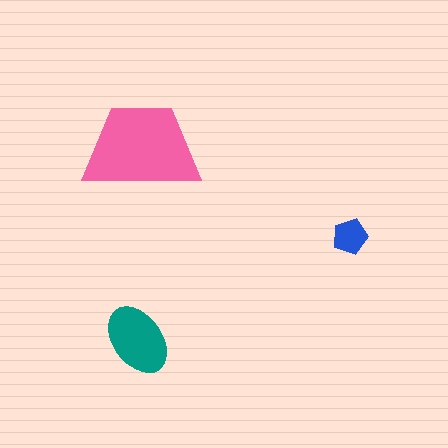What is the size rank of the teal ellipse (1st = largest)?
2nd.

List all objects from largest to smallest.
The pink trapezoid, the teal ellipse, the blue pentagon.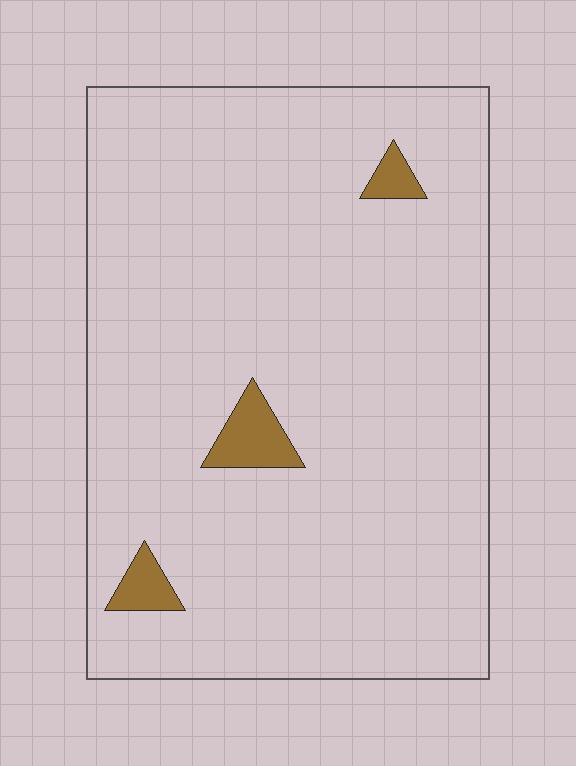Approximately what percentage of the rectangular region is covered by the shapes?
Approximately 5%.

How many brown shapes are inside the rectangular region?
3.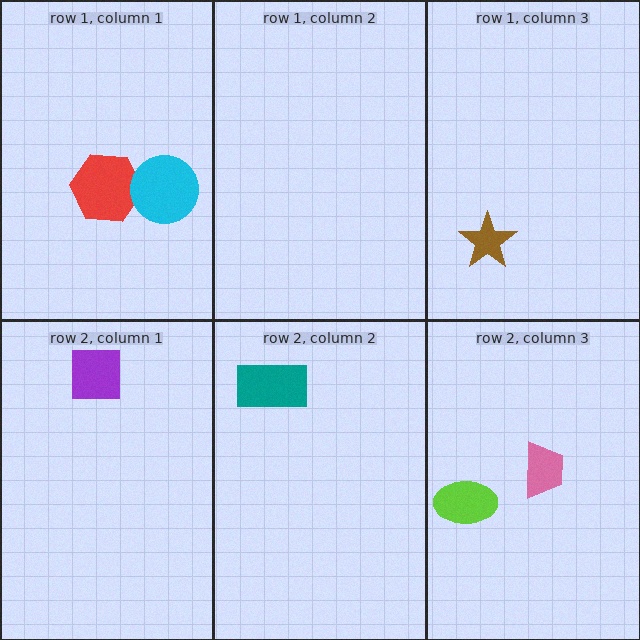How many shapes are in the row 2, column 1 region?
1.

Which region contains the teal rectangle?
The row 2, column 2 region.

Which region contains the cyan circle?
The row 1, column 1 region.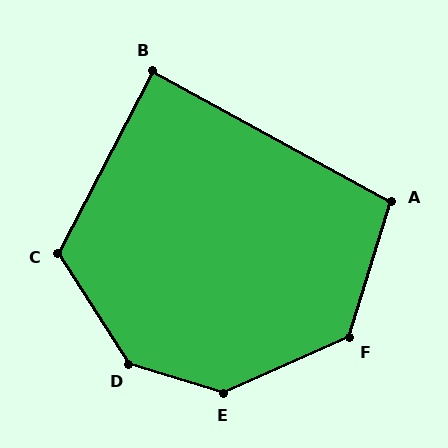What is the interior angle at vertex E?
Approximately 139 degrees (obtuse).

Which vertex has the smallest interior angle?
B, at approximately 89 degrees.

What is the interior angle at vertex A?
Approximately 101 degrees (obtuse).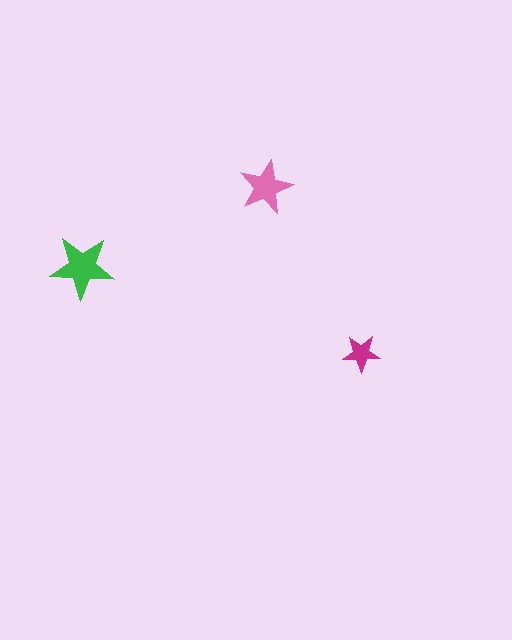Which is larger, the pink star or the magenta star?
The pink one.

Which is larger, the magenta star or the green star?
The green one.